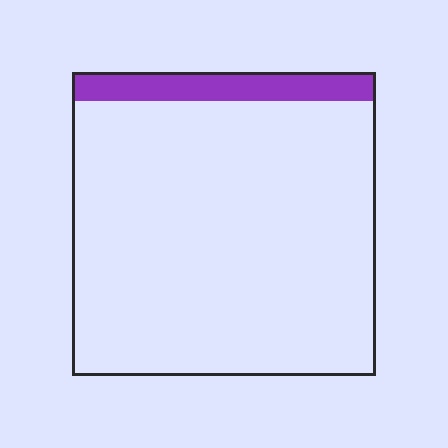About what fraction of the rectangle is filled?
About one tenth (1/10).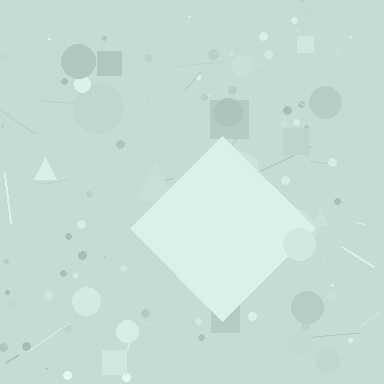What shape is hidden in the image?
A diamond is hidden in the image.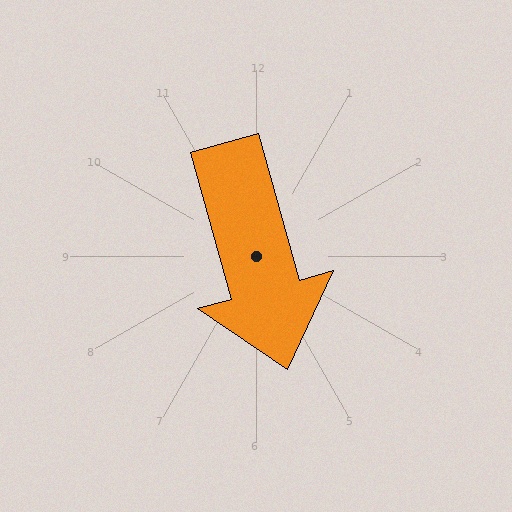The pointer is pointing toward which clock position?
Roughly 5 o'clock.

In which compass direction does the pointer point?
South.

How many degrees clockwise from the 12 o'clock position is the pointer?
Approximately 164 degrees.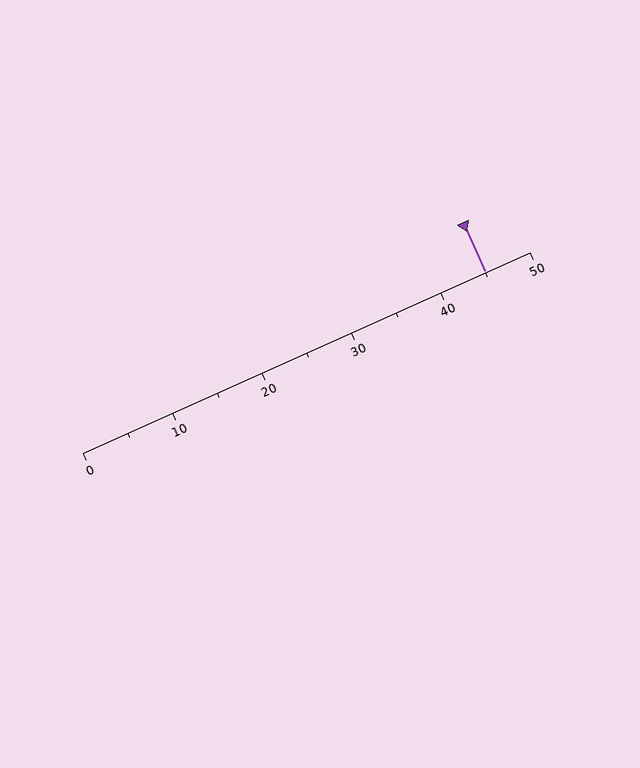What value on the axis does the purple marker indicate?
The marker indicates approximately 45.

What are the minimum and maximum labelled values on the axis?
The axis runs from 0 to 50.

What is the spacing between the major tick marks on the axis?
The major ticks are spaced 10 apart.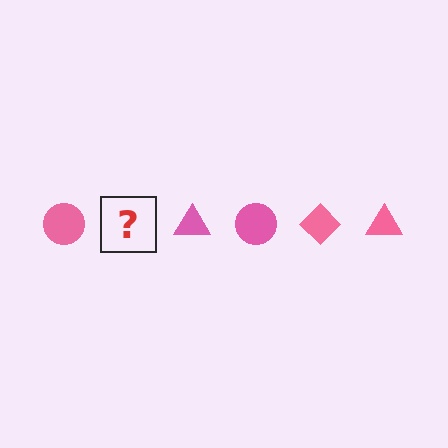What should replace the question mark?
The question mark should be replaced with a pink diamond.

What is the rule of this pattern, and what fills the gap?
The rule is that the pattern cycles through circle, diamond, triangle shapes in pink. The gap should be filled with a pink diamond.